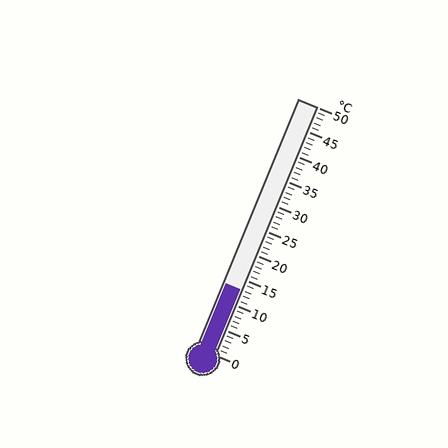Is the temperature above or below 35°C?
The temperature is below 35°C.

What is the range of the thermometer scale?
The thermometer scale ranges from 0°C to 50°C.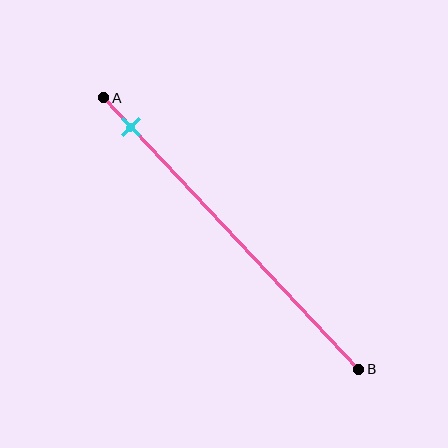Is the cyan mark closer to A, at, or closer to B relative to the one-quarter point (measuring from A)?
The cyan mark is closer to point A than the one-quarter point of segment AB.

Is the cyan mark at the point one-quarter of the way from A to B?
No, the mark is at about 10% from A, not at the 25% one-quarter point.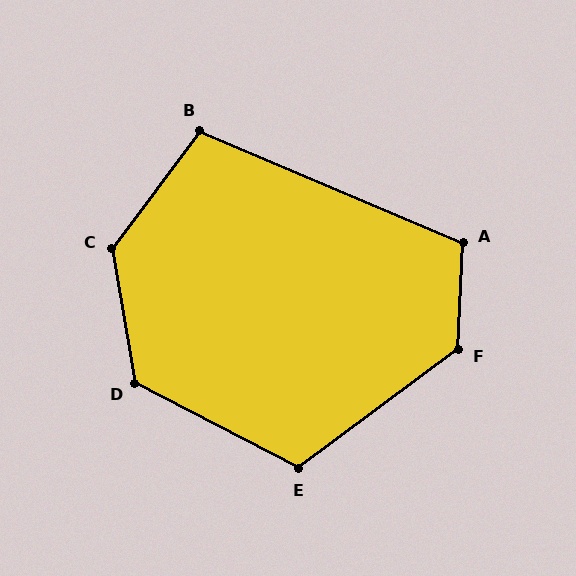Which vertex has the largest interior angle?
C, at approximately 134 degrees.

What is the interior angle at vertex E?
Approximately 116 degrees (obtuse).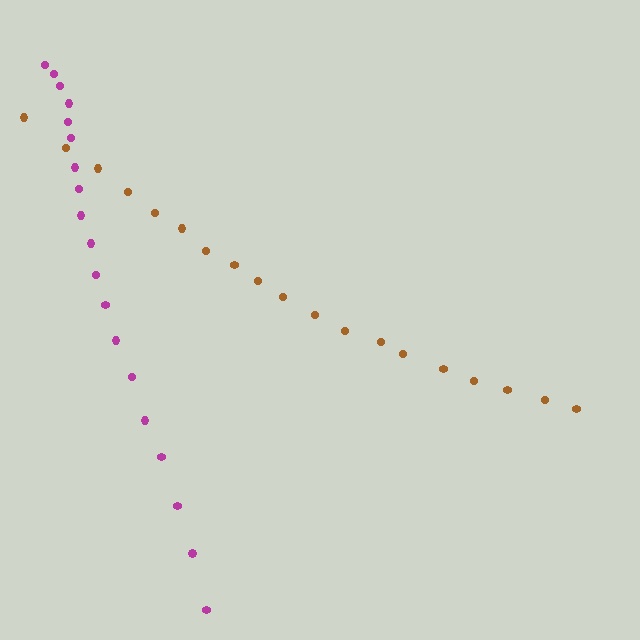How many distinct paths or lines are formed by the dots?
There are 2 distinct paths.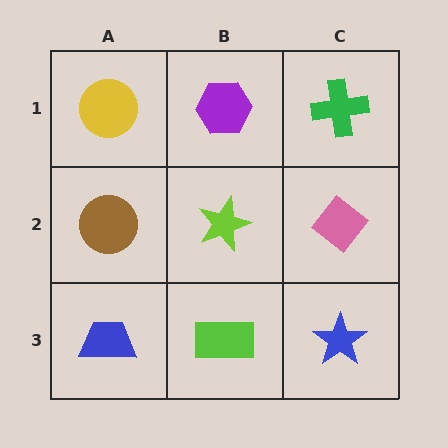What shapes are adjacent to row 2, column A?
A yellow circle (row 1, column A), a blue trapezoid (row 3, column A), a lime star (row 2, column B).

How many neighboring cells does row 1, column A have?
2.